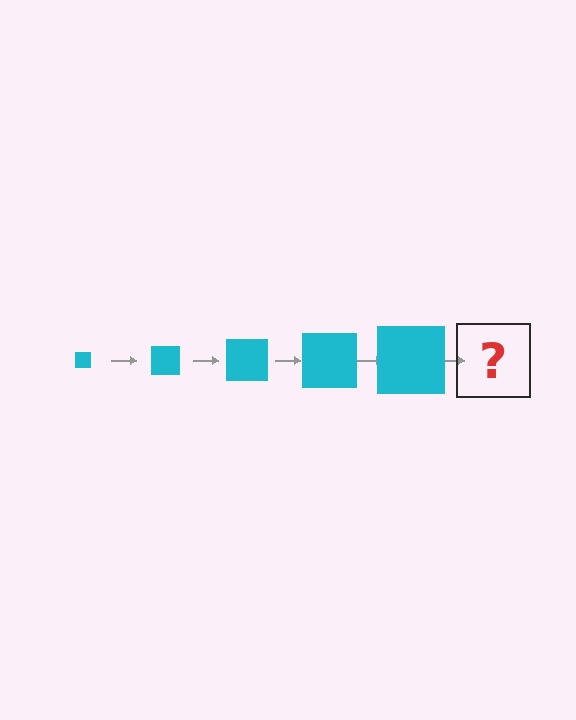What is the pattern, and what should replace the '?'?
The pattern is that the square gets progressively larger each step. The '?' should be a cyan square, larger than the previous one.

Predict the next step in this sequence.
The next step is a cyan square, larger than the previous one.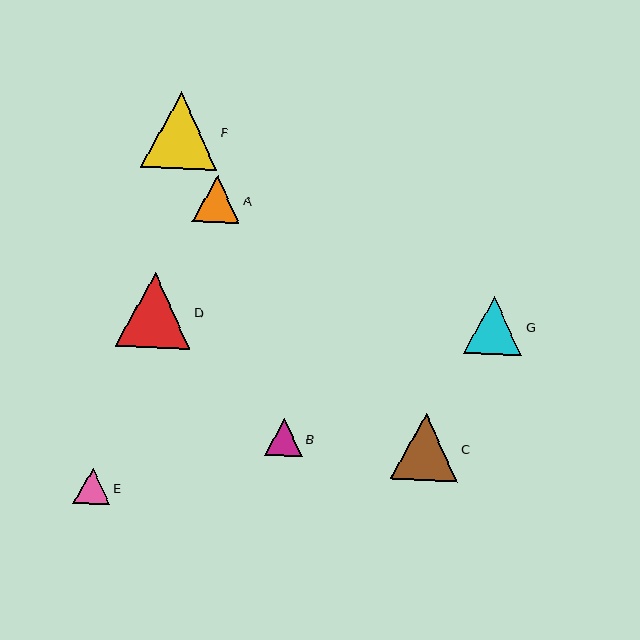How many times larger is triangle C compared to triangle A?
Triangle C is approximately 1.4 times the size of triangle A.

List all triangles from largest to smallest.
From largest to smallest: F, D, C, G, A, B, E.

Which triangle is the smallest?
Triangle E is the smallest with a size of approximately 37 pixels.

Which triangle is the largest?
Triangle F is the largest with a size of approximately 76 pixels.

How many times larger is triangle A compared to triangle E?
Triangle A is approximately 1.3 times the size of triangle E.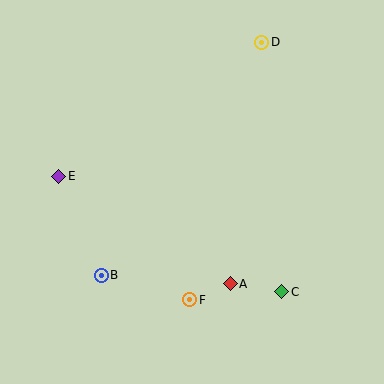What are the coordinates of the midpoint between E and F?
The midpoint between E and F is at (124, 238).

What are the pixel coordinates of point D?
Point D is at (262, 43).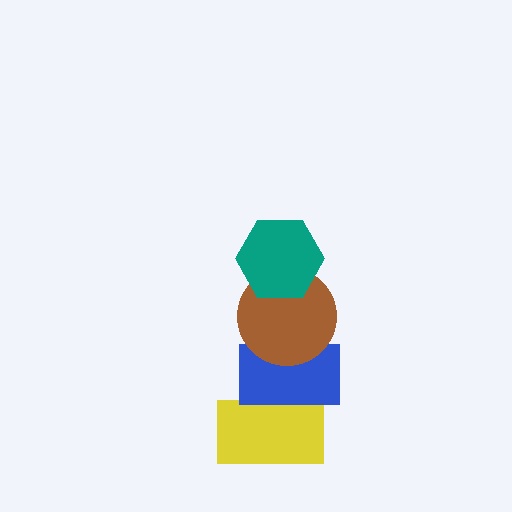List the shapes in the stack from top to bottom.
From top to bottom: the teal hexagon, the brown circle, the blue rectangle, the yellow rectangle.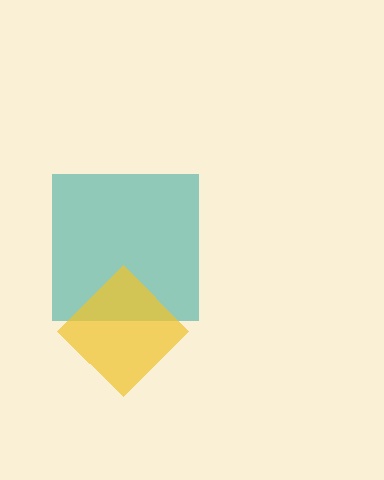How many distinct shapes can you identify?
There are 2 distinct shapes: a teal square, a yellow diamond.